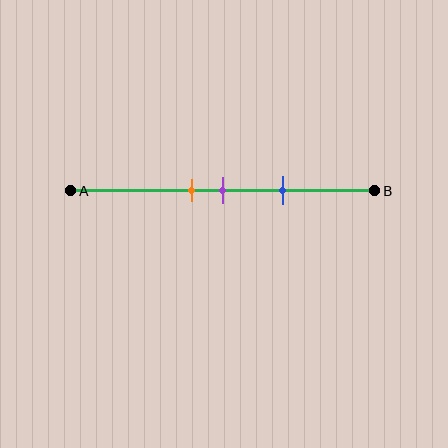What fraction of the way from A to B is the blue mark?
The blue mark is approximately 70% (0.7) of the way from A to B.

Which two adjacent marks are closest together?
The orange and purple marks are the closest adjacent pair.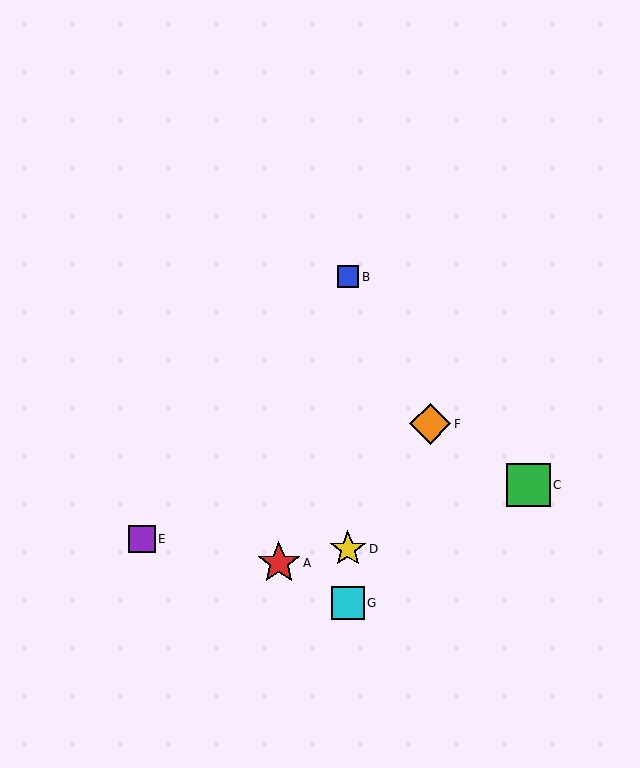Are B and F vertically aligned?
No, B is at x≈348 and F is at x≈430.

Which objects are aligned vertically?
Objects B, D, G are aligned vertically.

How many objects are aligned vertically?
3 objects (B, D, G) are aligned vertically.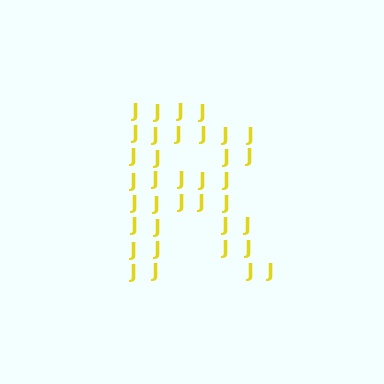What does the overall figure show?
The overall figure shows the letter R.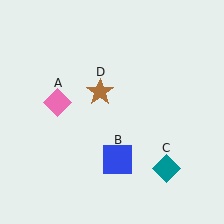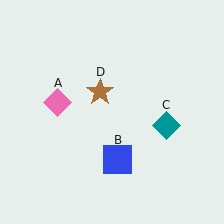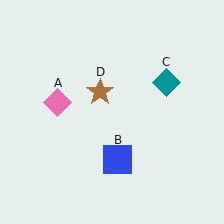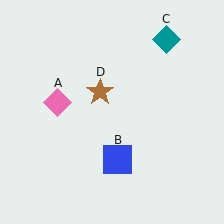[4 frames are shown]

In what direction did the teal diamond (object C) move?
The teal diamond (object C) moved up.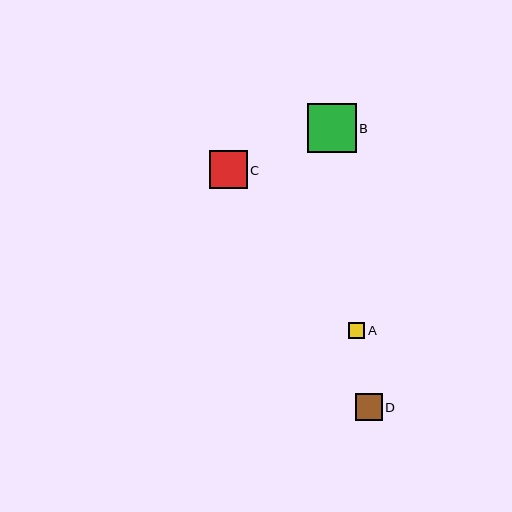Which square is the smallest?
Square A is the smallest with a size of approximately 16 pixels.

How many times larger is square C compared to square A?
Square C is approximately 2.4 times the size of square A.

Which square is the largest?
Square B is the largest with a size of approximately 49 pixels.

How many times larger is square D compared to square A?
Square D is approximately 1.7 times the size of square A.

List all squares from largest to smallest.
From largest to smallest: B, C, D, A.